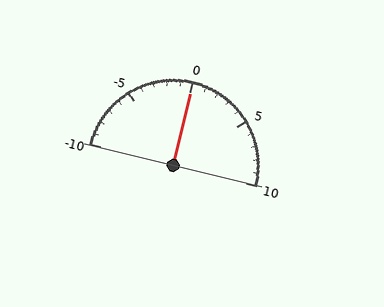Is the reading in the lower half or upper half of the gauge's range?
The reading is in the upper half of the range (-10 to 10).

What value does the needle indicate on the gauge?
The needle indicates approximately 0.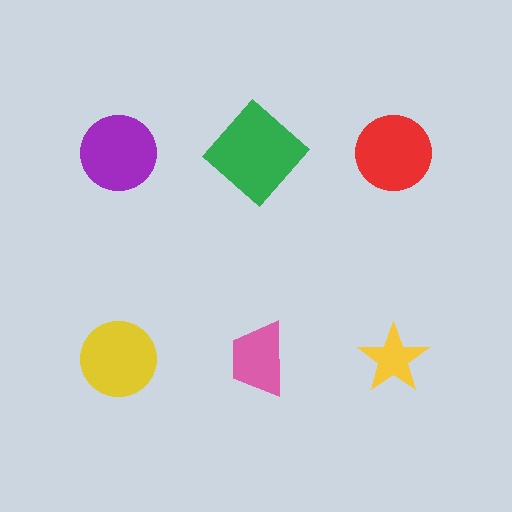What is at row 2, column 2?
A pink trapezoid.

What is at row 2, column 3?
A yellow star.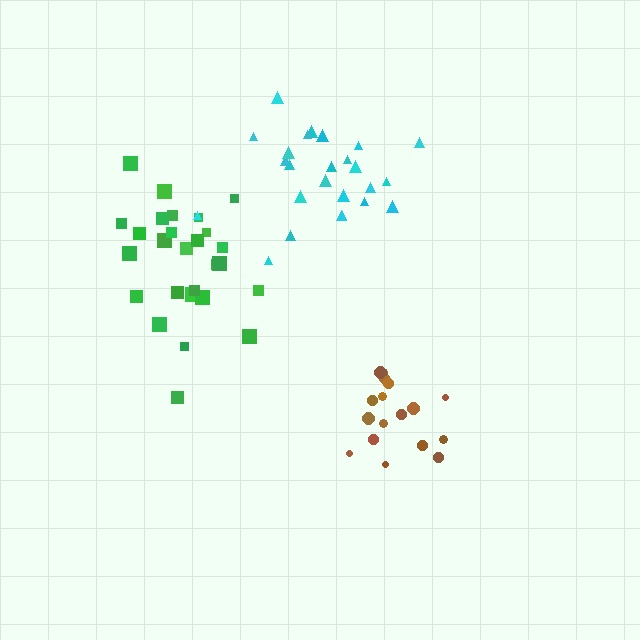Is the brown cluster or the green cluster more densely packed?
Brown.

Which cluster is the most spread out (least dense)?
Cyan.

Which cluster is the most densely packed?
Brown.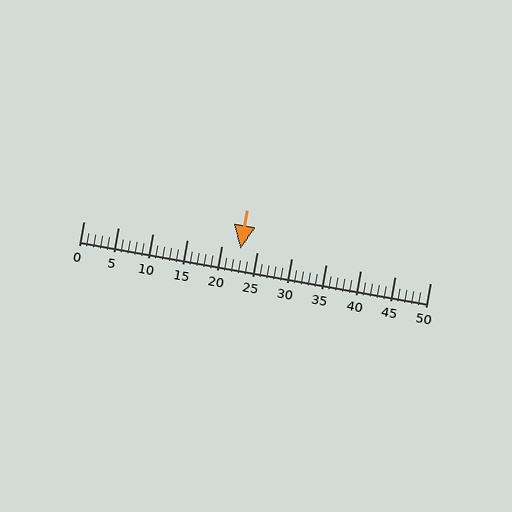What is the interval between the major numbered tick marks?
The major tick marks are spaced 5 units apart.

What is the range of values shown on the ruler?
The ruler shows values from 0 to 50.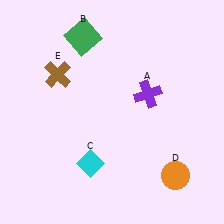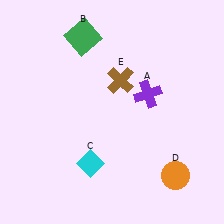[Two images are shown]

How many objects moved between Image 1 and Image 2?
1 object moved between the two images.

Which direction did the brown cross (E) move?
The brown cross (E) moved right.